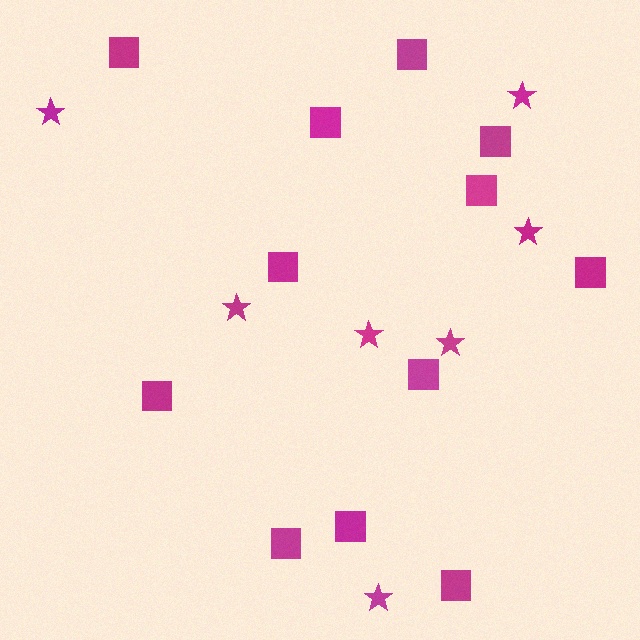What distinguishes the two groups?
There are 2 groups: one group of stars (7) and one group of squares (12).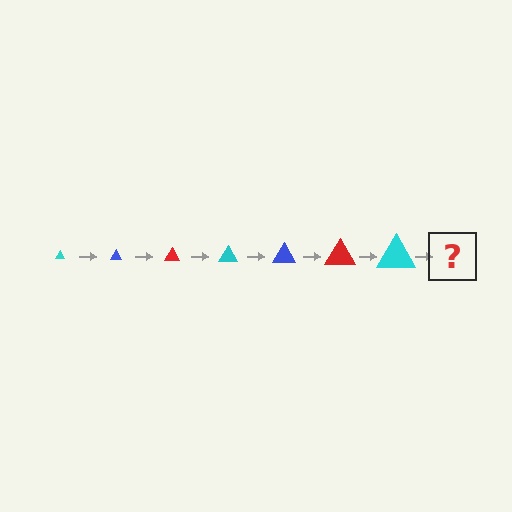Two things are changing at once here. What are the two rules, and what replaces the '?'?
The two rules are that the triangle grows larger each step and the color cycles through cyan, blue, and red. The '?' should be a blue triangle, larger than the previous one.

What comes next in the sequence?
The next element should be a blue triangle, larger than the previous one.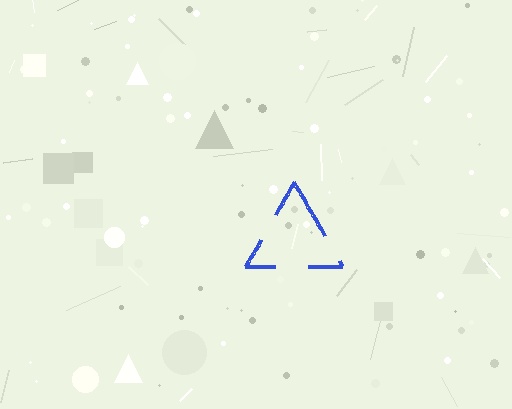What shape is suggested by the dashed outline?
The dashed outline suggests a triangle.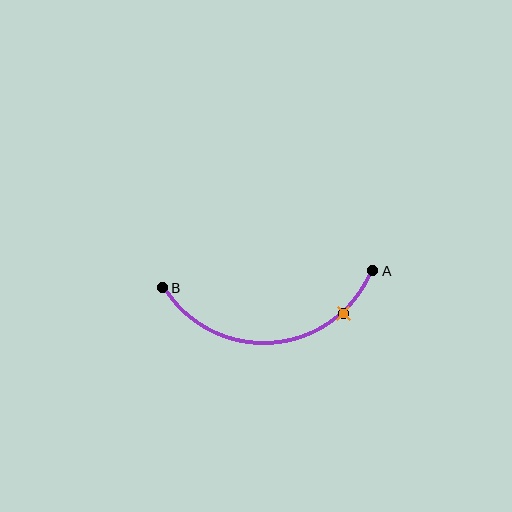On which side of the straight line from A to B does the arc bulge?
The arc bulges below the straight line connecting A and B.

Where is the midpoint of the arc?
The arc midpoint is the point on the curve farthest from the straight line joining A and B. It sits below that line.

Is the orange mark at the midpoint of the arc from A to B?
No. The orange mark lies on the arc but is closer to endpoint A. The arc midpoint would be at the point on the curve equidistant along the arc from both A and B.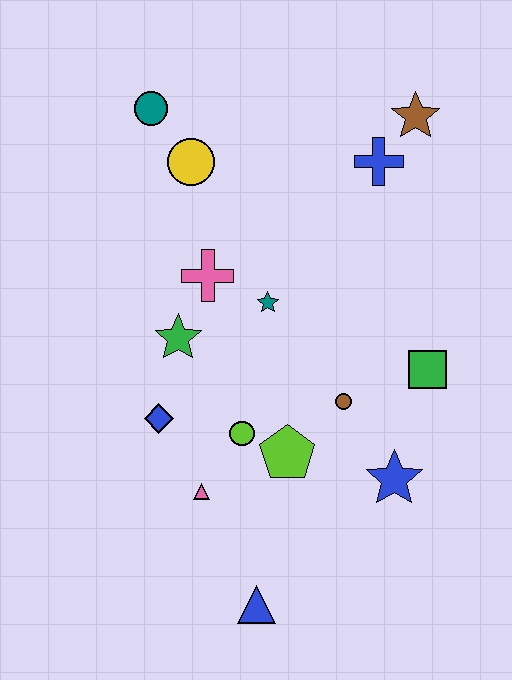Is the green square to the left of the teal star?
No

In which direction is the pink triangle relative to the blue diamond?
The pink triangle is below the blue diamond.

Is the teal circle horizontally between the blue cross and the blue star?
No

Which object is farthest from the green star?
The brown star is farthest from the green star.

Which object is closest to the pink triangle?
The lime circle is closest to the pink triangle.